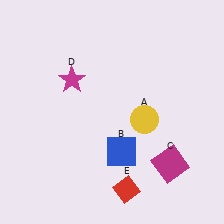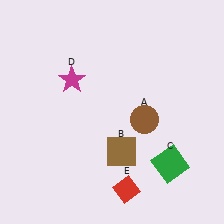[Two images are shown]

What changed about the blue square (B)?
In Image 1, B is blue. In Image 2, it changed to brown.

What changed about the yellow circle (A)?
In Image 1, A is yellow. In Image 2, it changed to brown.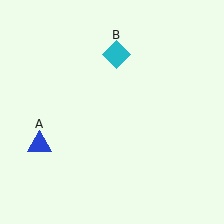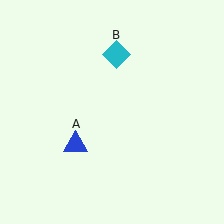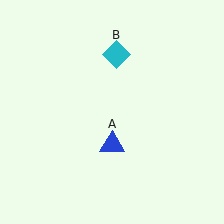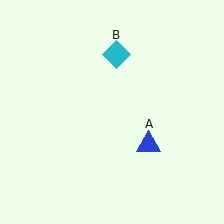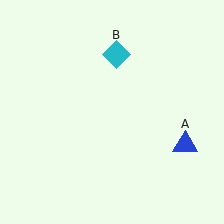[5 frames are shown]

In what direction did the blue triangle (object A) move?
The blue triangle (object A) moved right.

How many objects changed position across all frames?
1 object changed position: blue triangle (object A).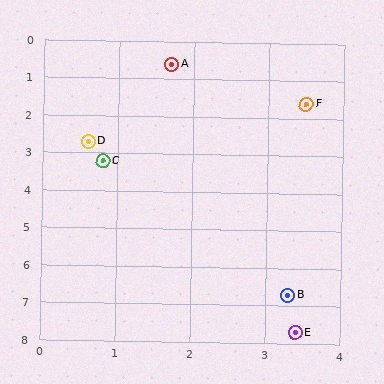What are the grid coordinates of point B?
Point B is at approximately (3.3, 6.7).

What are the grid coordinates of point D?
Point D is at approximately (0.6, 2.7).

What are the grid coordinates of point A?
Point A is at approximately (1.7, 0.6).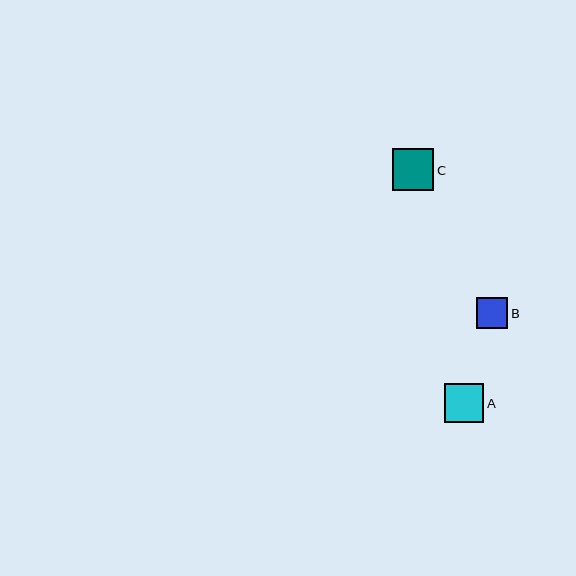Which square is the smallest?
Square B is the smallest with a size of approximately 32 pixels.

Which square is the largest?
Square C is the largest with a size of approximately 41 pixels.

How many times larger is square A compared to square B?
Square A is approximately 1.2 times the size of square B.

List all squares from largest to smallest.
From largest to smallest: C, A, B.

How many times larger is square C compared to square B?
Square C is approximately 1.3 times the size of square B.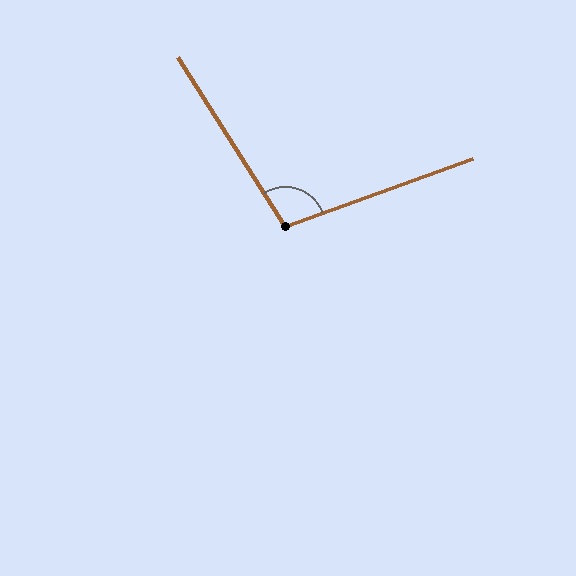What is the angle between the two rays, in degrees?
Approximately 103 degrees.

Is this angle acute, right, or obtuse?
It is obtuse.